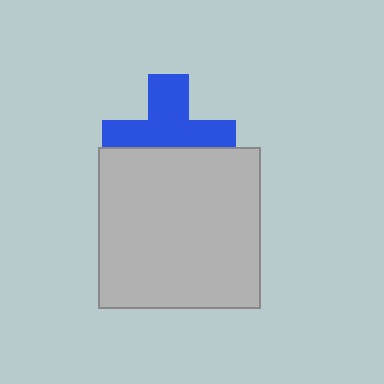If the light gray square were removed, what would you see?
You would see the complete blue cross.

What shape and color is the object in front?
The object in front is a light gray square.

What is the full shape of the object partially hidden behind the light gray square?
The partially hidden object is a blue cross.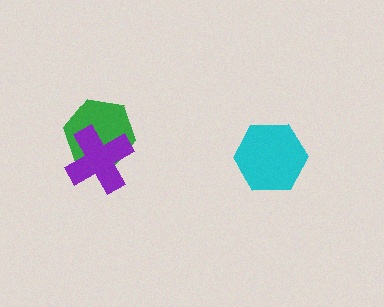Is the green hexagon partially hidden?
Yes, it is partially covered by another shape.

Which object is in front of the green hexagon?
The purple cross is in front of the green hexagon.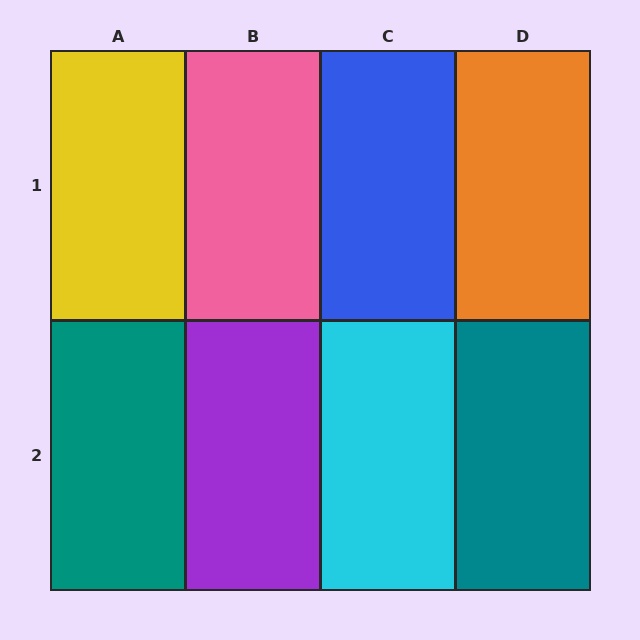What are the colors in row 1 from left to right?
Yellow, pink, blue, orange.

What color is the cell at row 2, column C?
Cyan.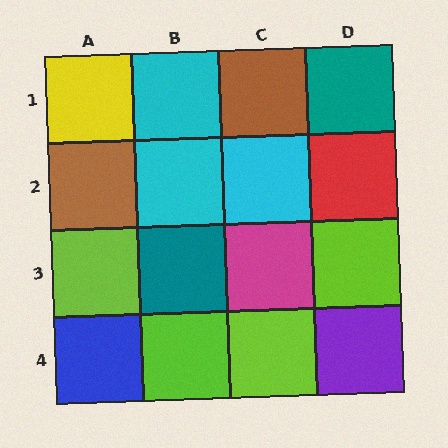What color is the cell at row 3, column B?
Teal.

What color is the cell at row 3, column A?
Lime.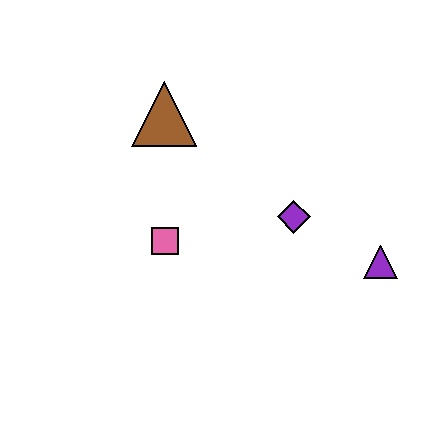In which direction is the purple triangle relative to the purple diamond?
The purple triangle is to the right of the purple diamond.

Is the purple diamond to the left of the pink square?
No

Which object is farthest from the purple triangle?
The brown triangle is farthest from the purple triangle.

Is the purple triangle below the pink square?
Yes